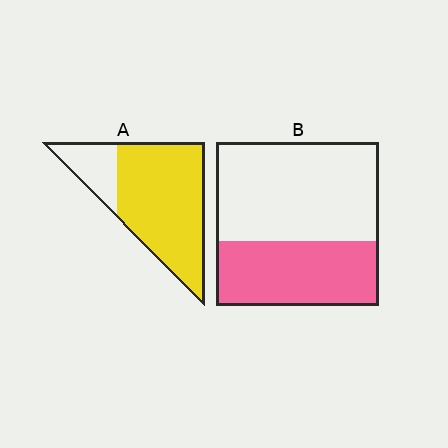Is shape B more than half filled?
No.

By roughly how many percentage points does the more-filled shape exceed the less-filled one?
By roughly 40 percentage points (A over B).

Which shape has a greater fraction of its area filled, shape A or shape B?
Shape A.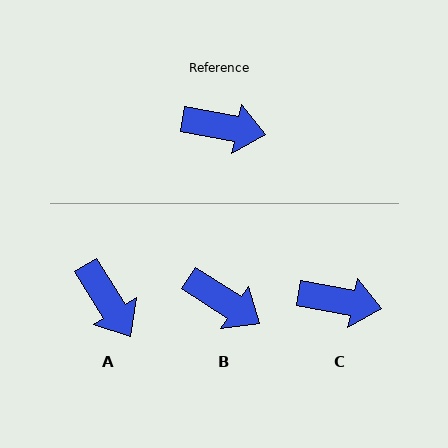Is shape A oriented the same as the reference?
No, it is off by about 47 degrees.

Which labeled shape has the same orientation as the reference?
C.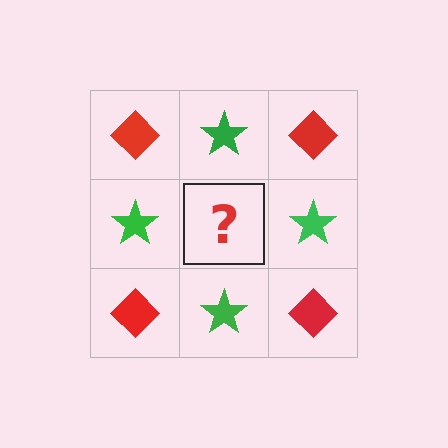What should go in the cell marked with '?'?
The missing cell should contain a red diamond.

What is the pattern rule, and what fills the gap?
The rule is that it alternates red diamond and green star in a checkerboard pattern. The gap should be filled with a red diamond.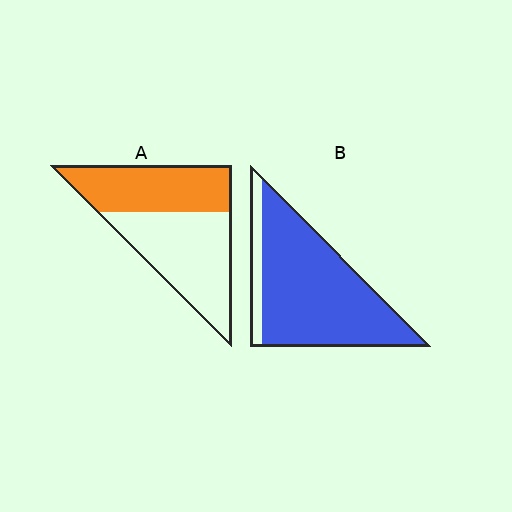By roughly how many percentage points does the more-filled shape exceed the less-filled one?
By roughly 40 percentage points (B over A).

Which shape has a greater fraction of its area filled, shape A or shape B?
Shape B.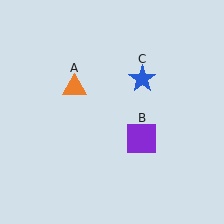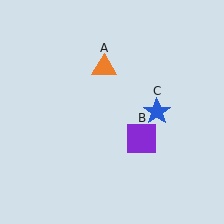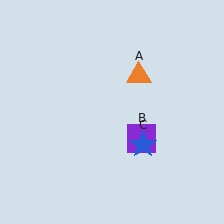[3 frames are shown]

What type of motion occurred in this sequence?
The orange triangle (object A), blue star (object C) rotated clockwise around the center of the scene.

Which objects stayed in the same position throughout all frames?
Purple square (object B) remained stationary.